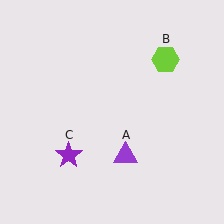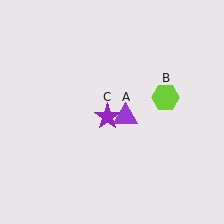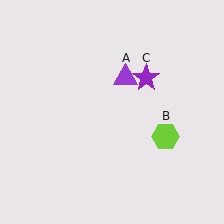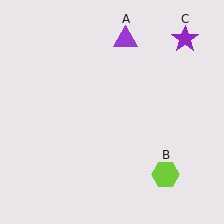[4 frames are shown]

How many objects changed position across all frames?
3 objects changed position: purple triangle (object A), lime hexagon (object B), purple star (object C).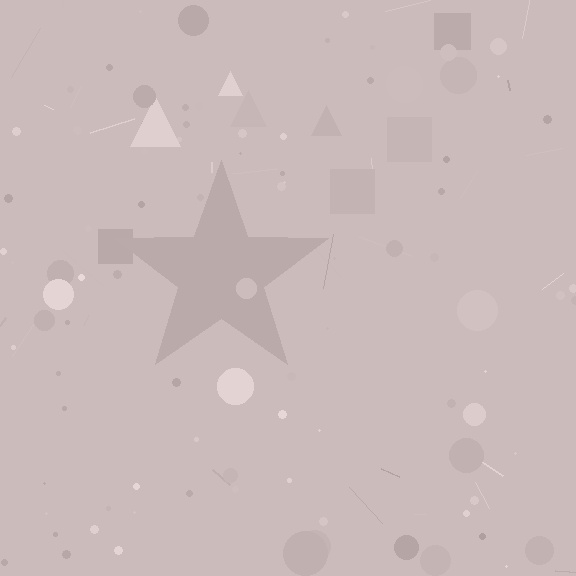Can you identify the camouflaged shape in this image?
The camouflaged shape is a star.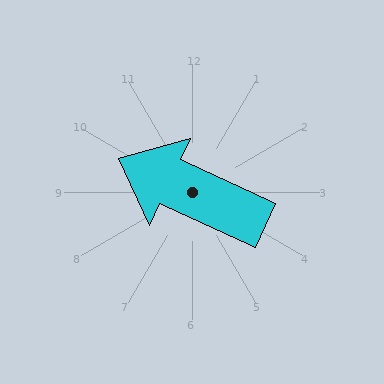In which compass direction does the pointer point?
Northwest.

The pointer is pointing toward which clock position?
Roughly 10 o'clock.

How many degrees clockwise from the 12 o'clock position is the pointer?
Approximately 295 degrees.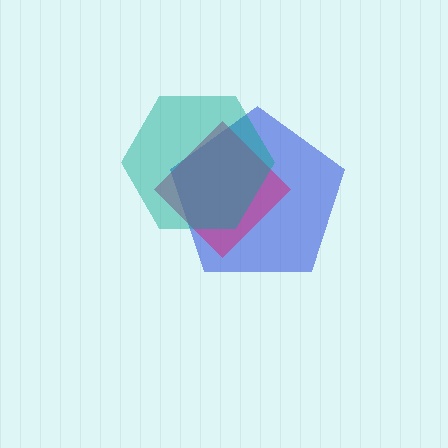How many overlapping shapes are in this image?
There are 3 overlapping shapes in the image.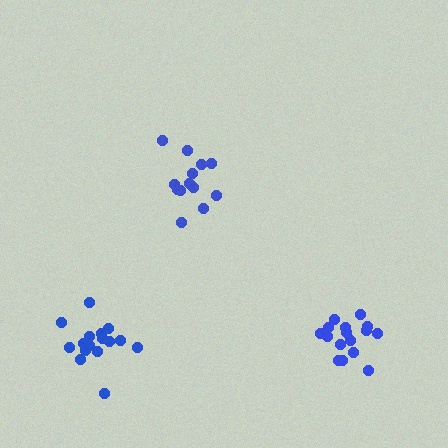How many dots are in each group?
Group 1: 13 dots, Group 2: 16 dots, Group 3: 16 dots (45 total).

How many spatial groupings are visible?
There are 3 spatial groupings.